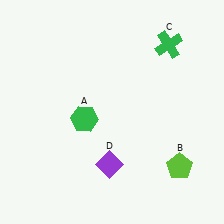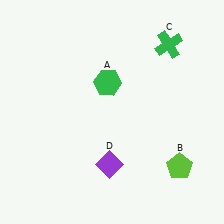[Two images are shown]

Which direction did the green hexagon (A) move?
The green hexagon (A) moved up.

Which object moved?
The green hexagon (A) moved up.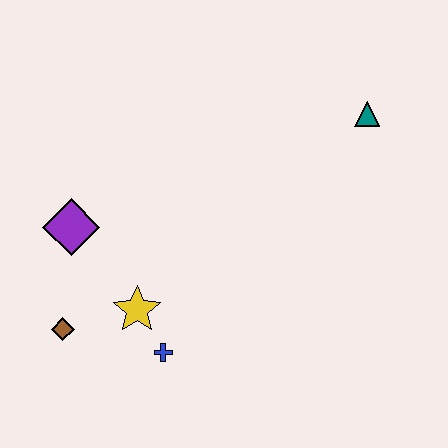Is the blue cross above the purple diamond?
No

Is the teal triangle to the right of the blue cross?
Yes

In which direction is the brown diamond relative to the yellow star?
The brown diamond is to the left of the yellow star.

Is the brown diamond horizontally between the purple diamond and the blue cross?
No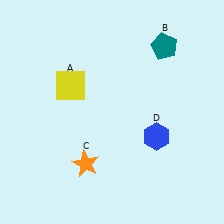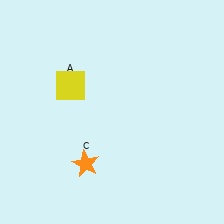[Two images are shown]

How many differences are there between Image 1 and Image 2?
There are 2 differences between the two images.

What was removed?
The teal pentagon (B), the blue hexagon (D) were removed in Image 2.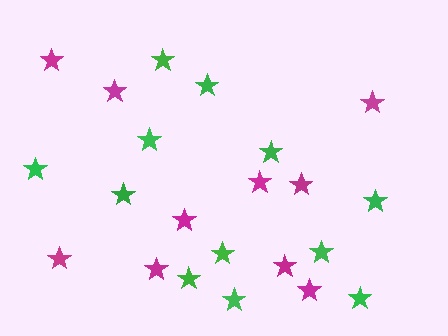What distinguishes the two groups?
There are 2 groups: one group of magenta stars (10) and one group of green stars (12).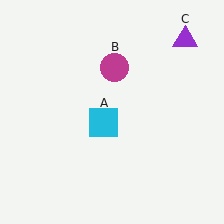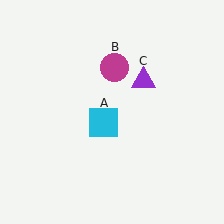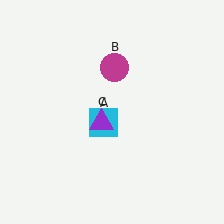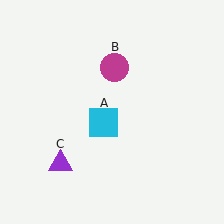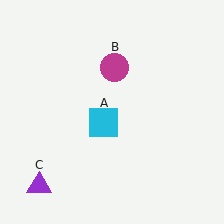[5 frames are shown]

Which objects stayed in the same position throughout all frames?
Cyan square (object A) and magenta circle (object B) remained stationary.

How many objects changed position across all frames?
1 object changed position: purple triangle (object C).